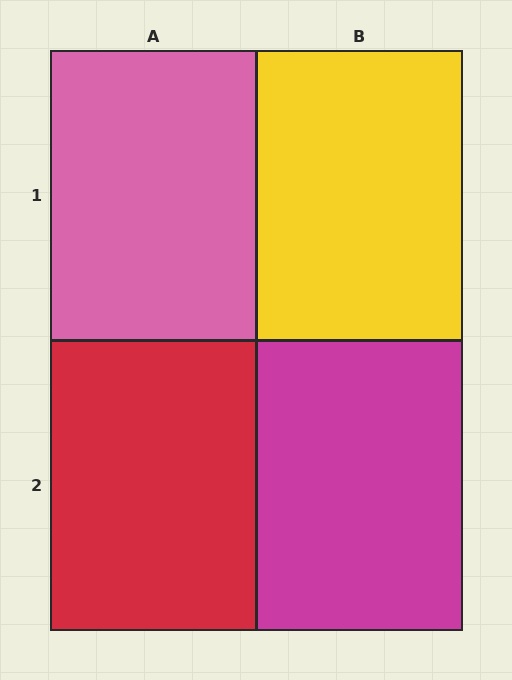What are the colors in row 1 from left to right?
Pink, yellow.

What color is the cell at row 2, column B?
Magenta.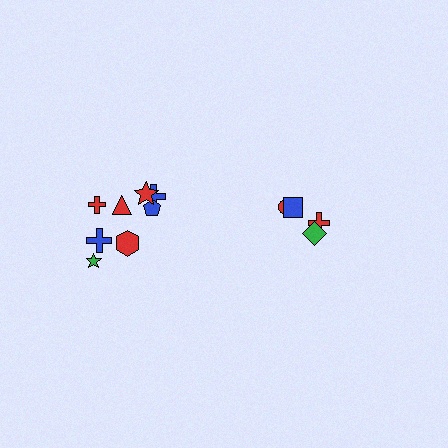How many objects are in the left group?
There are 8 objects.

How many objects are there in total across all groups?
There are 12 objects.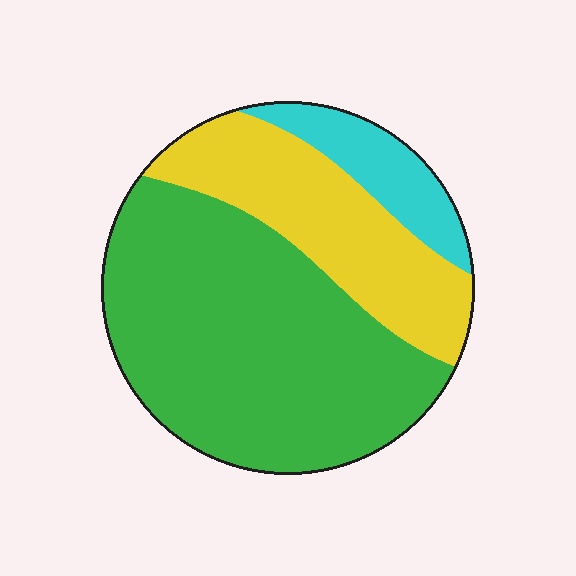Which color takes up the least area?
Cyan, at roughly 10%.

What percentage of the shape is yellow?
Yellow takes up about one quarter (1/4) of the shape.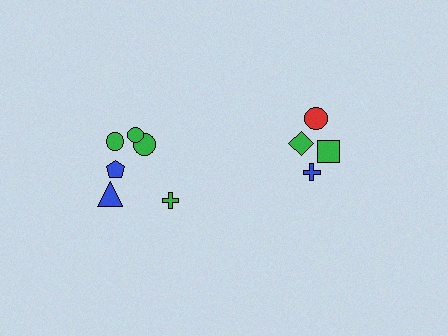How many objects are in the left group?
There are 6 objects.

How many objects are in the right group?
There are 4 objects.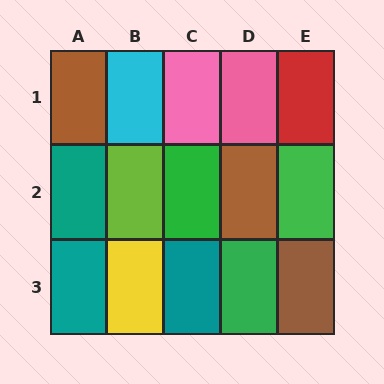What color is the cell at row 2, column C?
Green.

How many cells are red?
1 cell is red.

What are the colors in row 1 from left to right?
Brown, cyan, pink, pink, red.